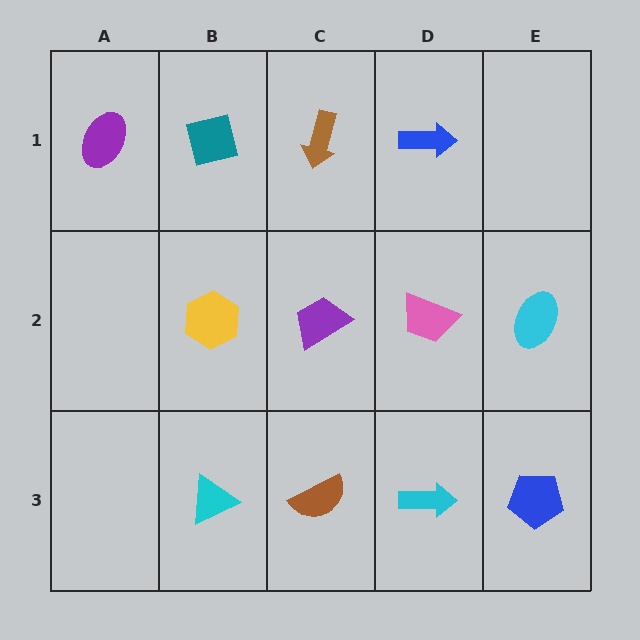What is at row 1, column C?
A brown arrow.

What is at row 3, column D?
A cyan arrow.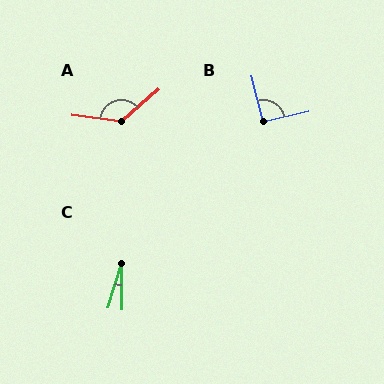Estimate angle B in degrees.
Approximately 91 degrees.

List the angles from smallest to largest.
C (18°), B (91°), A (132°).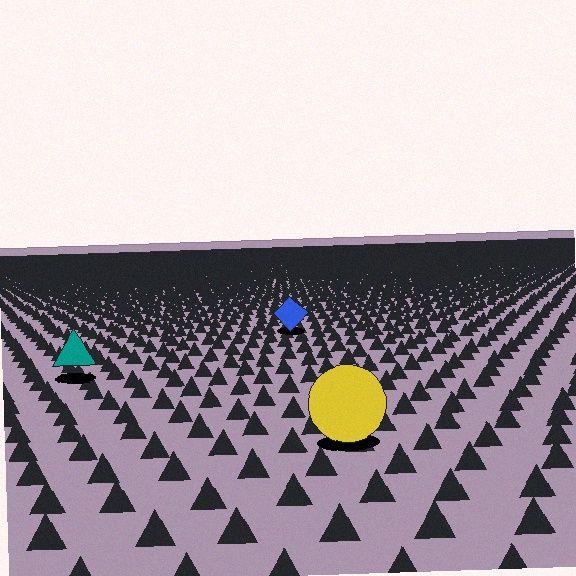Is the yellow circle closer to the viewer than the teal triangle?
Yes. The yellow circle is closer — you can tell from the texture gradient: the ground texture is coarser near it.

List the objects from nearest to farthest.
From nearest to farthest: the yellow circle, the teal triangle, the blue diamond.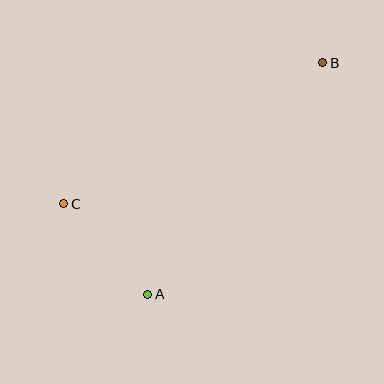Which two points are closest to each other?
Points A and C are closest to each other.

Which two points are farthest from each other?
Points B and C are farthest from each other.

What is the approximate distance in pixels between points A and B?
The distance between A and B is approximately 290 pixels.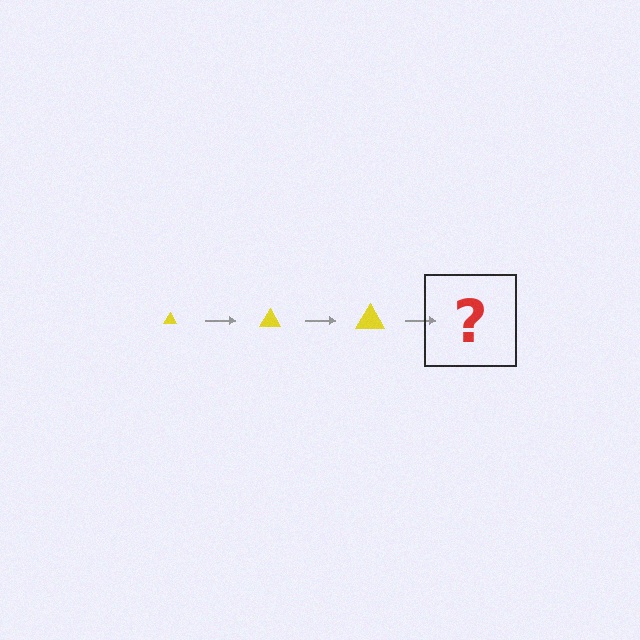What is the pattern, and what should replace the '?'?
The pattern is that the triangle gets progressively larger each step. The '?' should be a yellow triangle, larger than the previous one.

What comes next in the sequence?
The next element should be a yellow triangle, larger than the previous one.